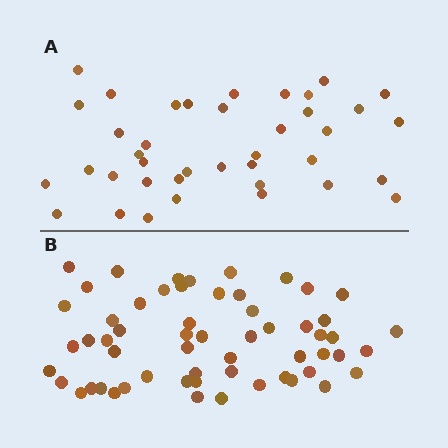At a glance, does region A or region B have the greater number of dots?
Region B (the bottom region) has more dots.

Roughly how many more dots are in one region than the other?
Region B has approximately 20 more dots than region A.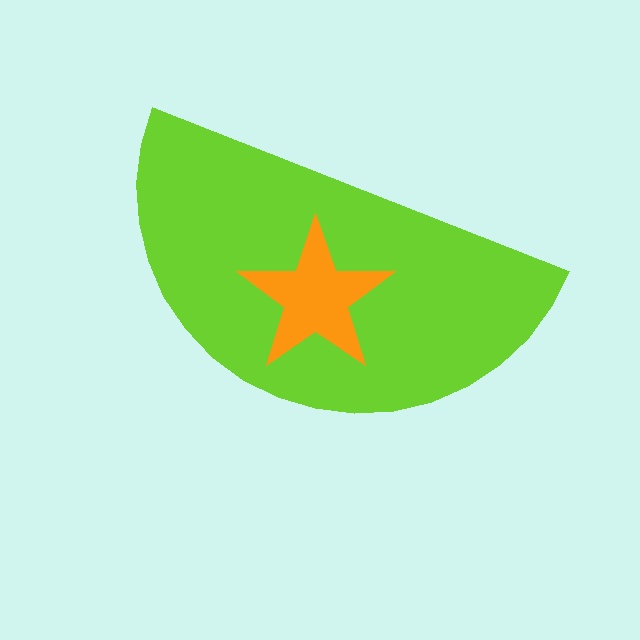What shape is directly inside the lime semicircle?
The orange star.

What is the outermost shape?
The lime semicircle.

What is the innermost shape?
The orange star.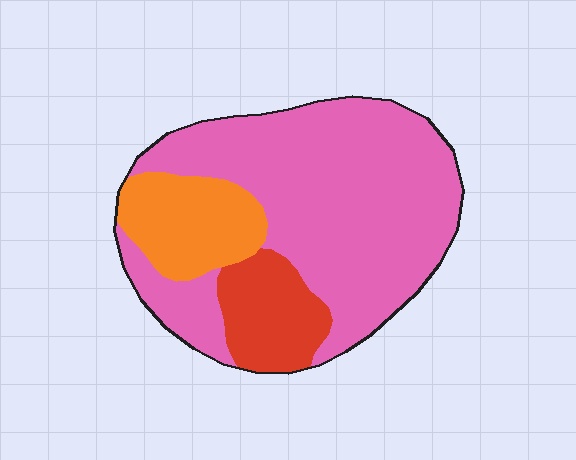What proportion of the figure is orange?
Orange takes up about one sixth (1/6) of the figure.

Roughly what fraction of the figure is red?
Red takes up about one eighth (1/8) of the figure.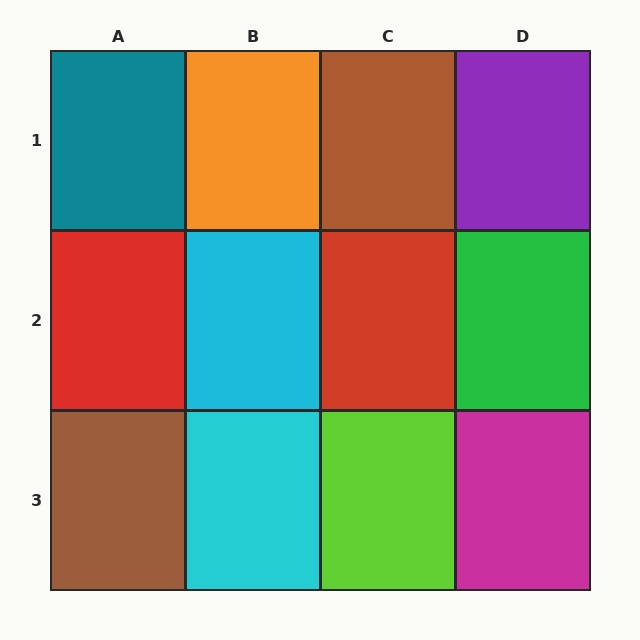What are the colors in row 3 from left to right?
Brown, cyan, lime, magenta.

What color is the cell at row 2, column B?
Cyan.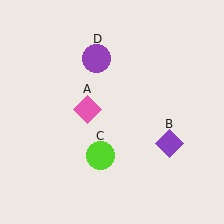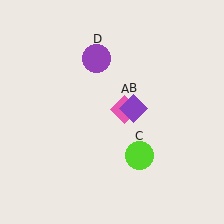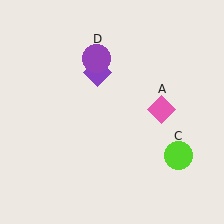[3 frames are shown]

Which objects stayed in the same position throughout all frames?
Purple circle (object D) remained stationary.